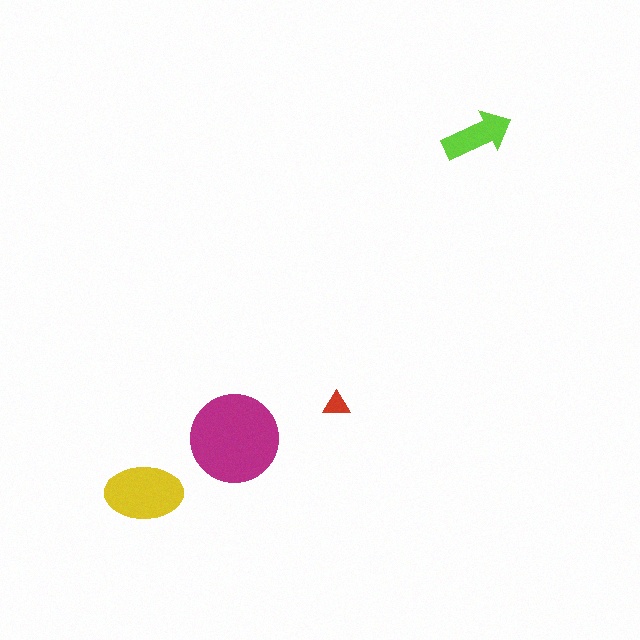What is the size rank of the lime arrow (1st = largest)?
3rd.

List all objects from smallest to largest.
The red triangle, the lime arrow, the yellow ellipse, the magenta circle.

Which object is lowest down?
The yellow ellipse is bottommost.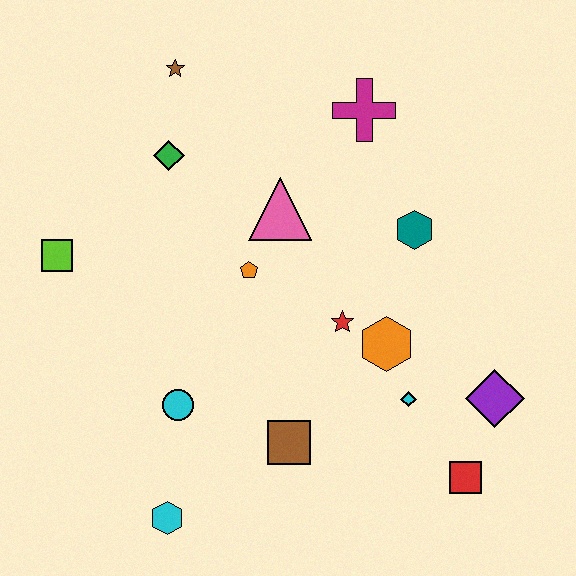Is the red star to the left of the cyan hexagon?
No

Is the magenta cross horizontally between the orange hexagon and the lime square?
Yes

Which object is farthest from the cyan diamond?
The brown star is farthest from the cyan diamond.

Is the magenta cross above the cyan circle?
Yes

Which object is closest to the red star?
The orange hexagon is closest to the red star.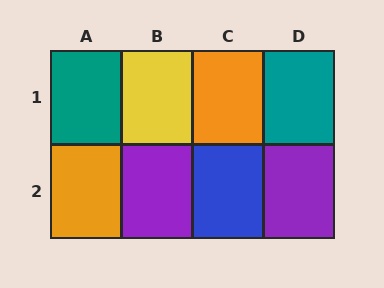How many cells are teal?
2 cells are teal.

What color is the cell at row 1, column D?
Teal.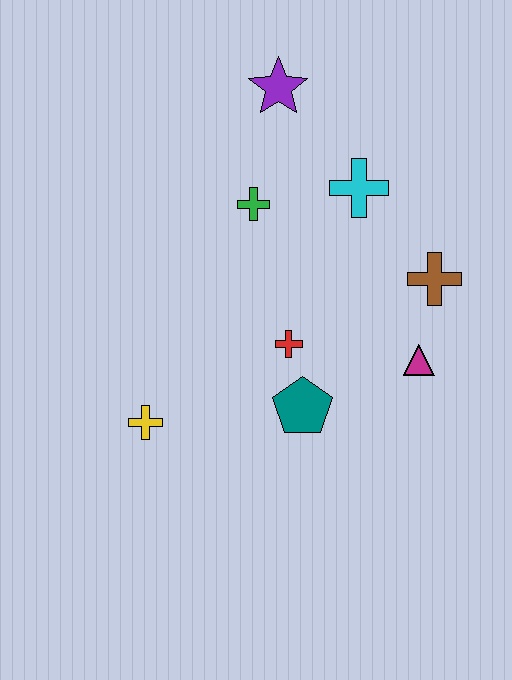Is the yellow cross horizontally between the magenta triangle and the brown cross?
No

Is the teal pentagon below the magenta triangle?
Yes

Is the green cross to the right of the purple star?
No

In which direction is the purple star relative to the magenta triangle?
The purple star is above the magenta triangle.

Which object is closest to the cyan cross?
The green cross is closest to the cyan cross.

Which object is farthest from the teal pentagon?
The purple star is farthest from the teal pentagon.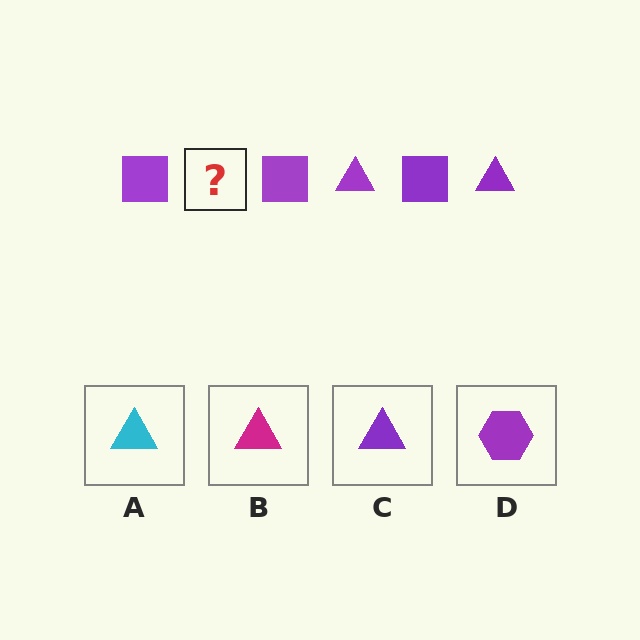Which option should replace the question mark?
Option C.